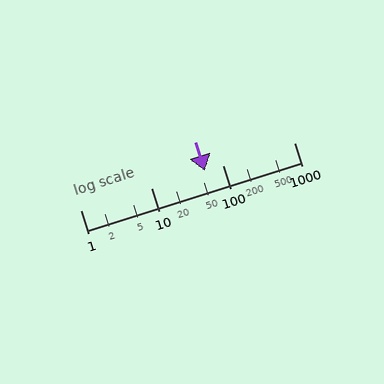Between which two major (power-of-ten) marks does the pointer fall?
The pointer is between 10 and 100.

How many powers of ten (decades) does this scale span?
The scale spans 3 decades, from 1 to 1000.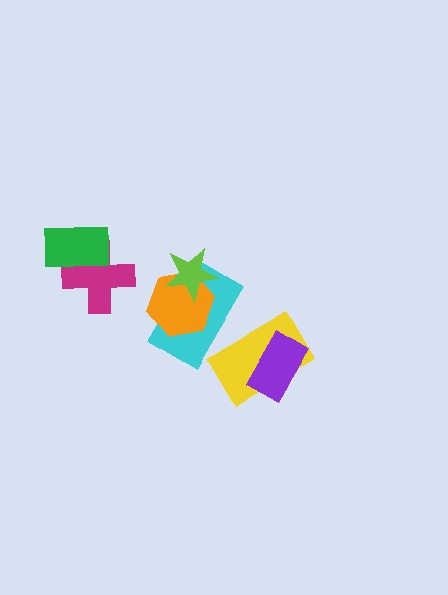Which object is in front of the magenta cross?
The green rectangle is in front of the magenta cross.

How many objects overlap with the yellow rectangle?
2 objects overlap with the yellow rectangle.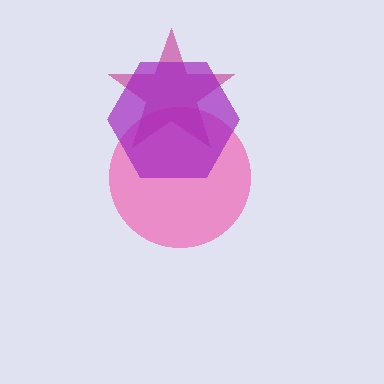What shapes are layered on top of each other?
The layered shapes are: a pink circle, a magenta star, a purple hexagon.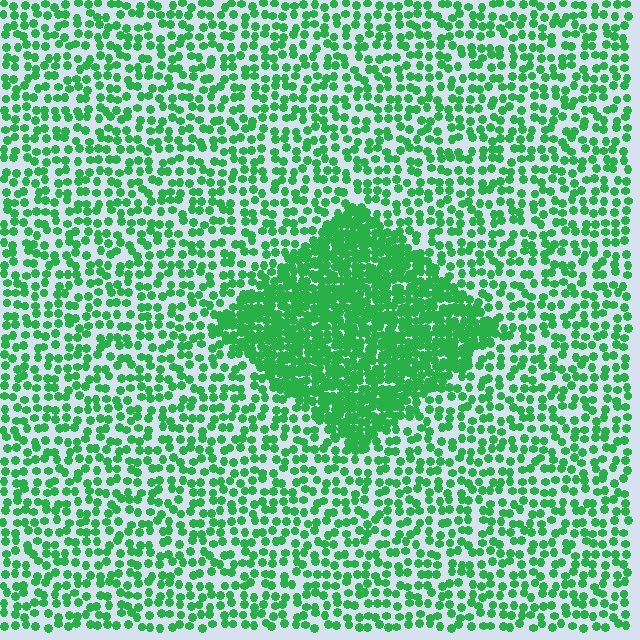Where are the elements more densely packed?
The elements are more densely packed inside the diamond boundary.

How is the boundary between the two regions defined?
The boundary is defined by a change in element density (approximately 2.3x ratio). All elements are the same color, size, and shape.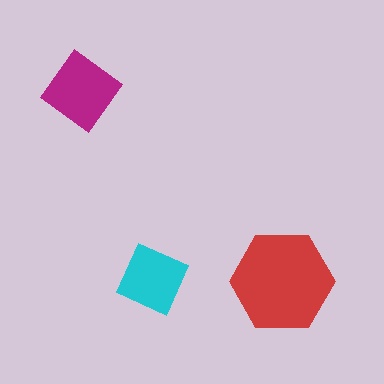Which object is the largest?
The red hexagon.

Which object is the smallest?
The cyan diamond.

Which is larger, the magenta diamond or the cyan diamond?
The magenta diamond.